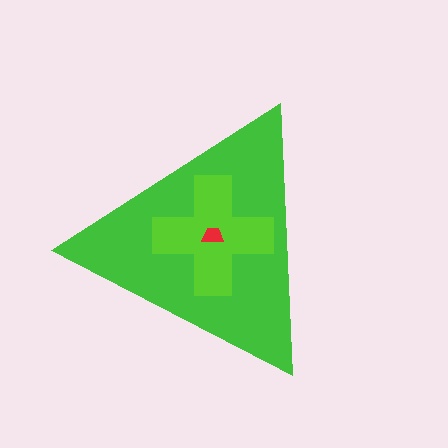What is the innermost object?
The red trapezoid.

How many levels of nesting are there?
3.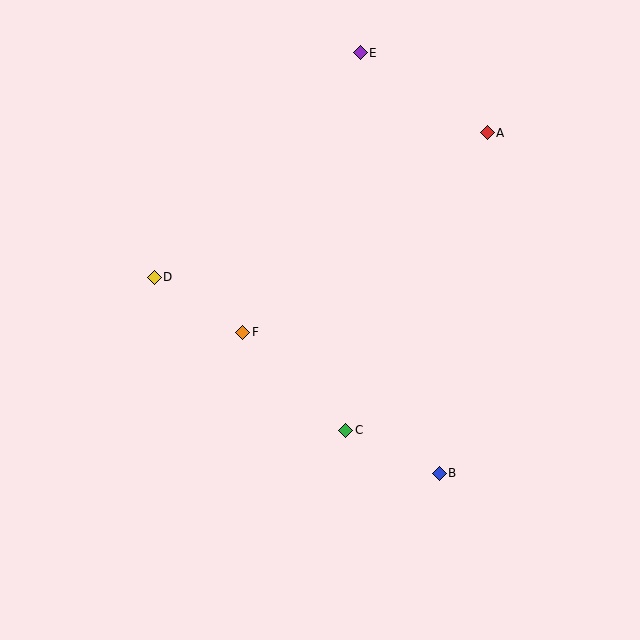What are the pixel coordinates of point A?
Point A is at (487, 133).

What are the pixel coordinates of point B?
Point B is at (439, 473).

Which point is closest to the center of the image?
Point F at (243, 332) is closest to the center.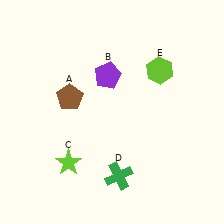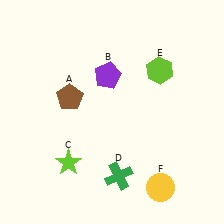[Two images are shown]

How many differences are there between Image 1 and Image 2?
There is 1 difference between the two images.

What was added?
A yellow circle (F) was added in Image 2.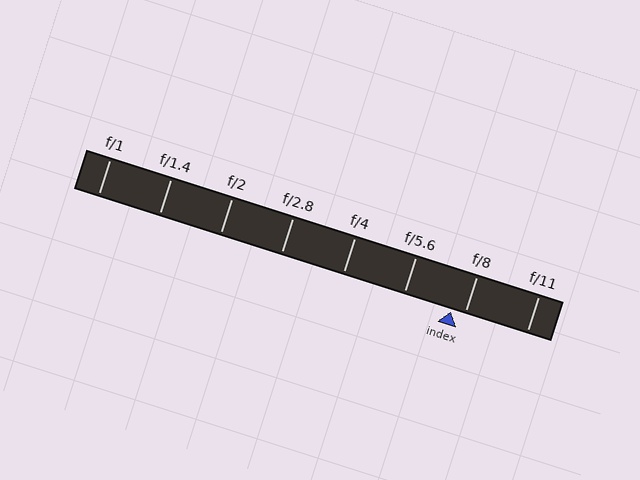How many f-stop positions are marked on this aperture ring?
There are 8 f-stop positions marked.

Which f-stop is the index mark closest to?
The index mark is closest to f/8.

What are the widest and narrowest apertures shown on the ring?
The widest aperture shown is f/1 and the narrowest is f/11.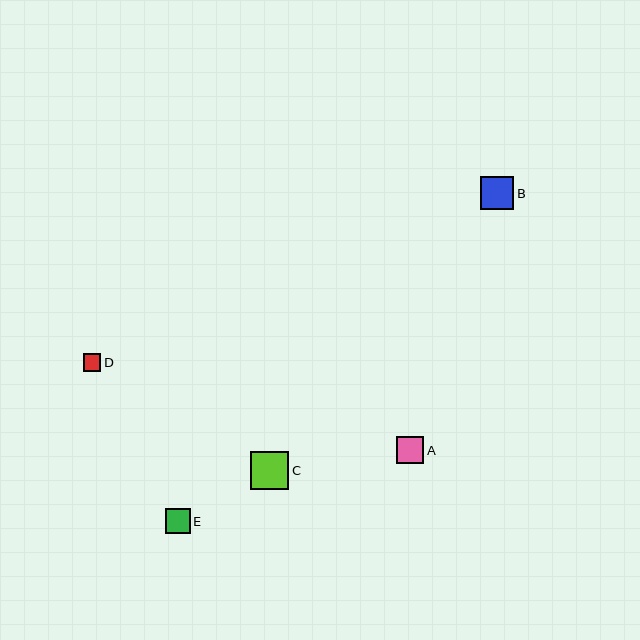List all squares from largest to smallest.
From largest to smallest: C, B, A, E, D.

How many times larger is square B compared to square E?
Square B is approximately 1.3 times the size of square E.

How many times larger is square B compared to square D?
Square B is approximately 1.9 times the size of square D.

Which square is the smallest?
Square D is the smallest with a size of approximately 18 pixels.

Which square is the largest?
Square C is the largest with a size of approximately 38 pixels.